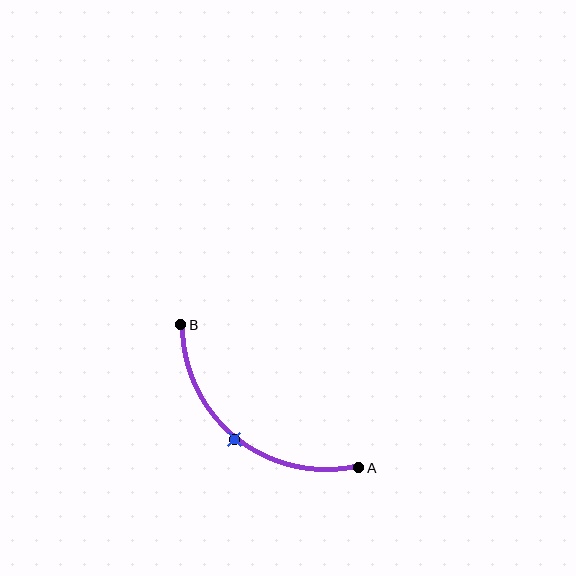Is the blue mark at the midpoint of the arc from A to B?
Yes. The blue mark lies on the arc at equal arc-length from both A and B — it is the arc midpoint.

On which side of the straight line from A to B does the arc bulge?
The arc bulges below and to the left of the straight line connecting A and B.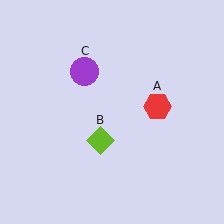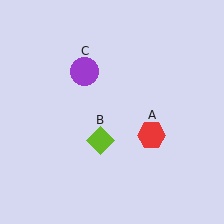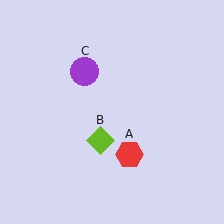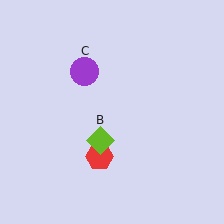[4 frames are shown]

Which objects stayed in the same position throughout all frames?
Lime diamond (object B) and purple circle (object C) remained stationary.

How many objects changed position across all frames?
1 object changed position: red hexagon (object A).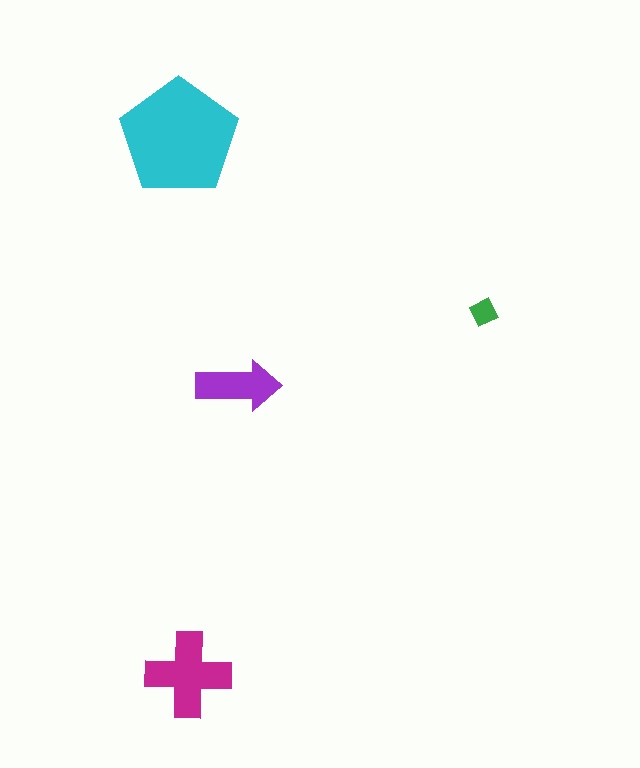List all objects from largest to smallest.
The cyan pentagon, the magenta cross, the purple arrow, the green diamond.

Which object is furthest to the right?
The green diamond is rightmost.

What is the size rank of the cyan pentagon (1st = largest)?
1st.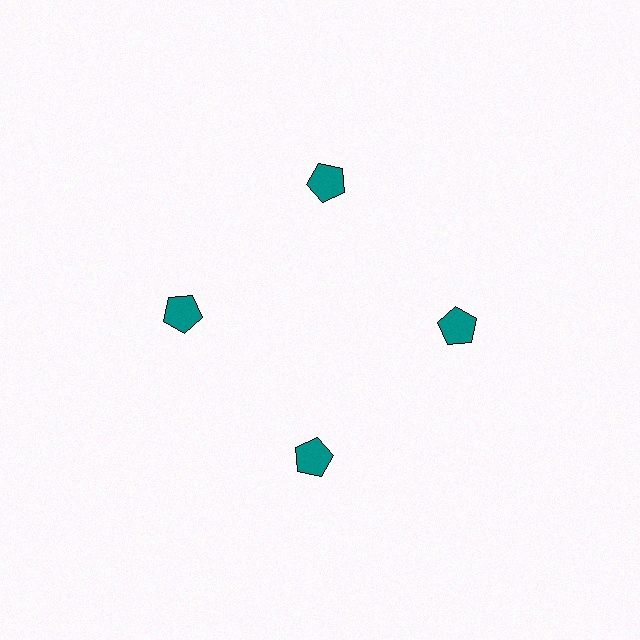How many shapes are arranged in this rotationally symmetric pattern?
There are 4 shapes, arranged in 4 groups of 1.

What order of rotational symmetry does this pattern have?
This pattern has 4-fold rotational symmetry.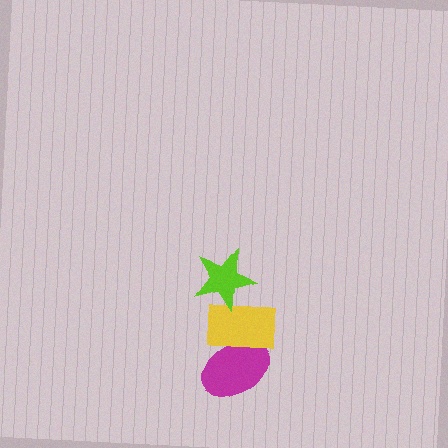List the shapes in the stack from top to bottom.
From top to bottom: the lime star, the yellow rectangle, the magenta ellipse.